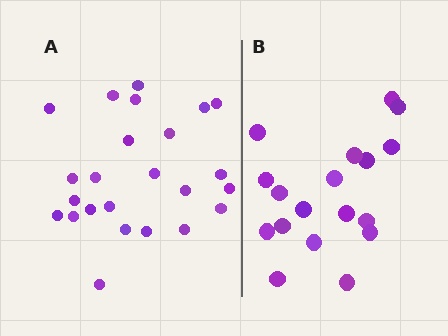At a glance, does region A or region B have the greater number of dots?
Region A (the left region) has more dots.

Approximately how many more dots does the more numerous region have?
Region A has about 6 more dots than region B.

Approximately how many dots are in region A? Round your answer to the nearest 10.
About 20 dots. (The exact count is 24, which rounds to 20.)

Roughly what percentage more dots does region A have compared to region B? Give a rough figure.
About 35% more.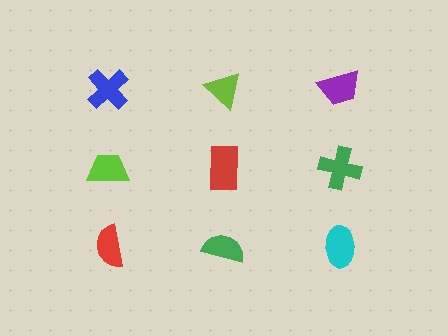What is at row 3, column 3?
A cyan ellipse.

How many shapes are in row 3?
3 shapes.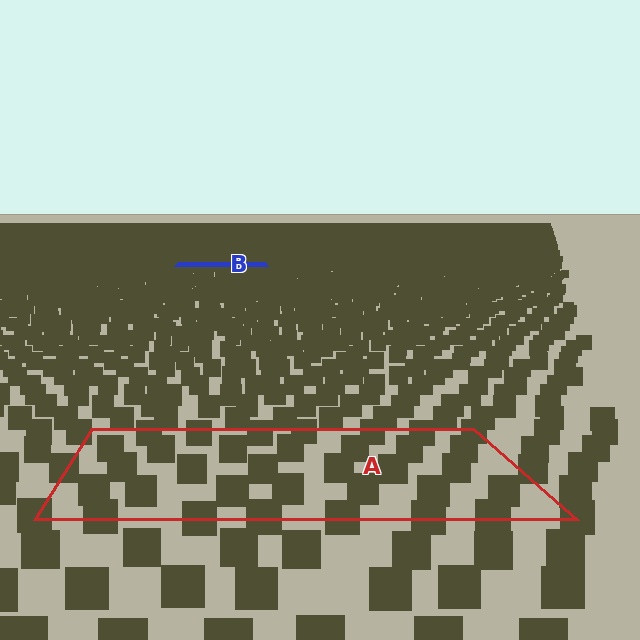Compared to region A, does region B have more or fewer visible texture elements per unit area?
Region B has more texture elements per unit area — they are packed more densely because it is farther away.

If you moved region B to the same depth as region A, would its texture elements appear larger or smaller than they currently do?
They would appear larger. At a closer depth, the same texture elements are projected at a bigger on-screen size.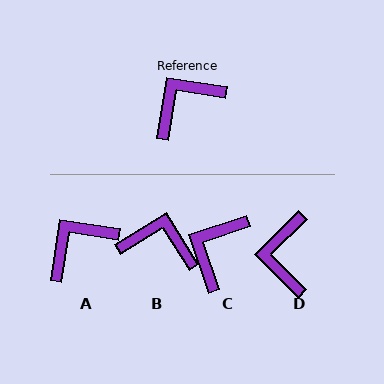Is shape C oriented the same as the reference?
No, it is off by about 27 degrees.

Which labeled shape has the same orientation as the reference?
A.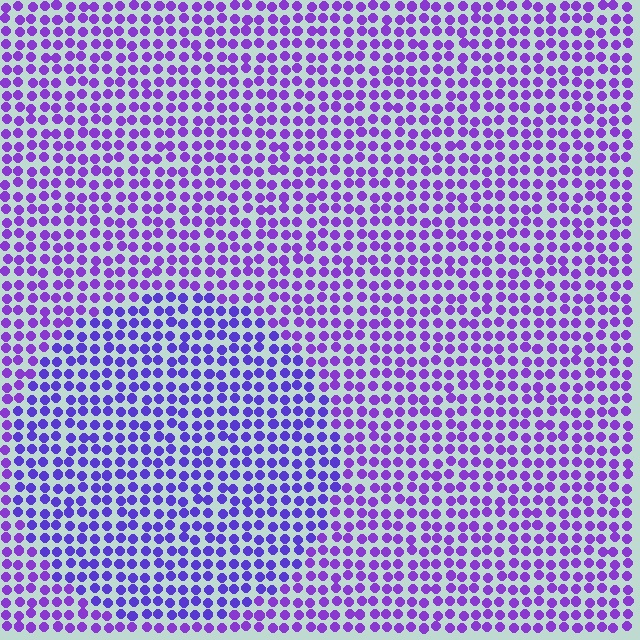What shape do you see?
I see a circle.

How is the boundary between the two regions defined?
The boundary is defined purely by a slight shift in hue (about 20 degrees). Spacing, size, and orientation are identical on both sides.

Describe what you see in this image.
The image is filled with small purple elements in a uniform arrangement. A circle-shaped region is visible where the elements are tinted to a slightly different hue, forming a subtle color boundary.